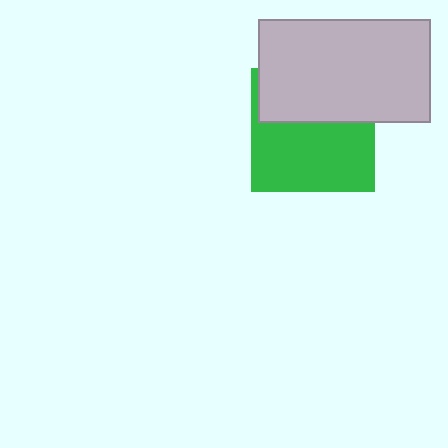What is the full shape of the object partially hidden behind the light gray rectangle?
The partially hidden object is a green square.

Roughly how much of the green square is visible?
About half of it is visible (roughly 57%).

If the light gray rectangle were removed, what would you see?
You would see the complete green square.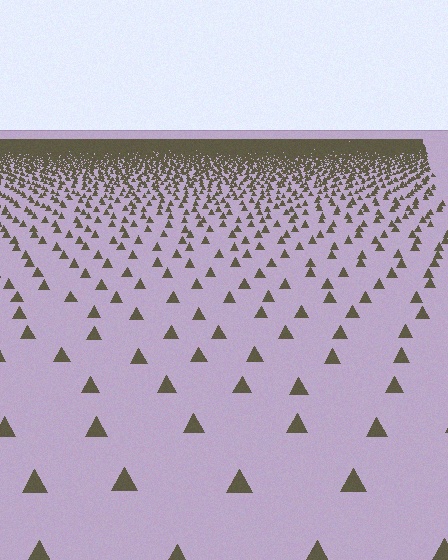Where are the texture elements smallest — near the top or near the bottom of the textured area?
Near the top.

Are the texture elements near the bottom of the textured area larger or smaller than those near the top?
Larger. Near the bottom, elements are closer to the viewer and appear at a bigger on-screen size.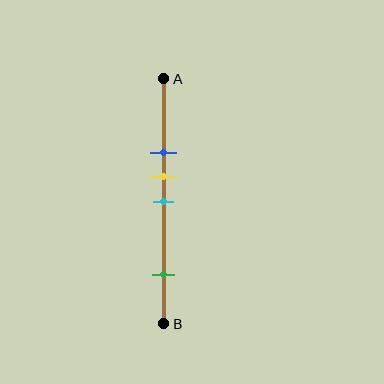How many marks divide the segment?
There are 4 marks dividing the segment.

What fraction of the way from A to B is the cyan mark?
The cyan mark is approximately 50% (0.5) of the way from A to B.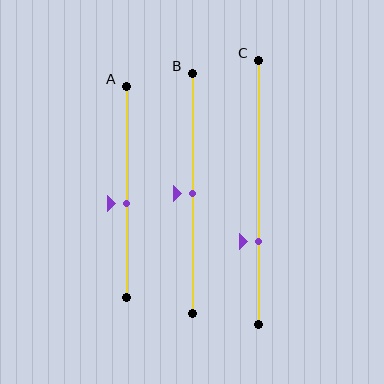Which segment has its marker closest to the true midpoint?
Segment B has its marker closest to the true midpoint.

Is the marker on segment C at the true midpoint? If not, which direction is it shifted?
No, the marker on segment C is shifted downward by about 19% of the segment length.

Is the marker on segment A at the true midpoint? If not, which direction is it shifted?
No, the marker on segment A is shifted downward by about 5% of the segment length.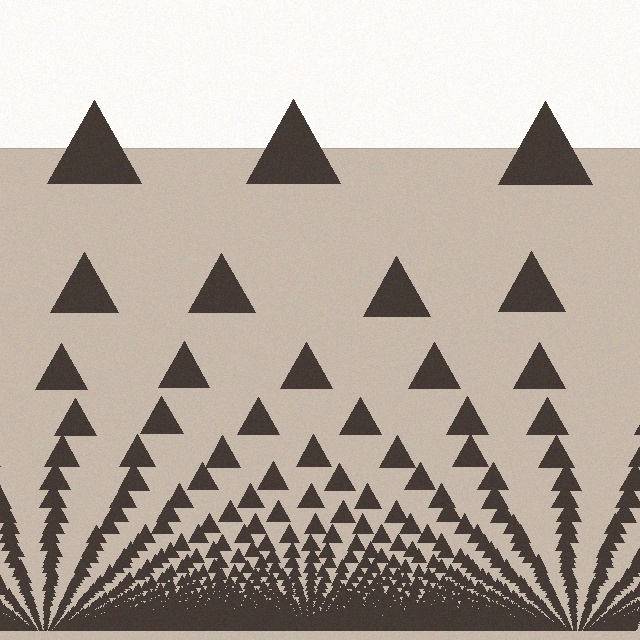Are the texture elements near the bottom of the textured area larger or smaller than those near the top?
Smaller. The gradient is inverted — elements near the bottom are smaller and denser.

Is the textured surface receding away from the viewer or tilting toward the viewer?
The surface appears to tilt toward the viewer. Texture elements get larger and sparser toward the top.